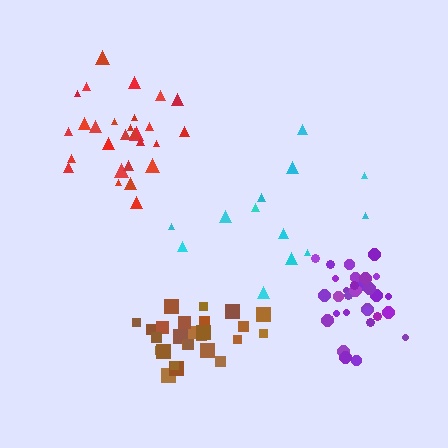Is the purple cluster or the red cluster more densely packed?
Purple.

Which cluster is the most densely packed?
Purple.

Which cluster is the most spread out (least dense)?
Cyan.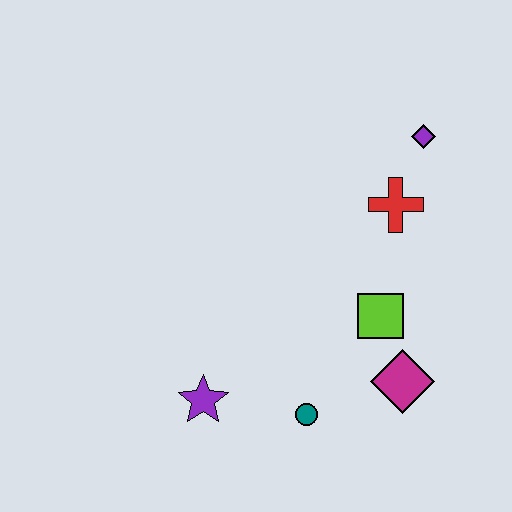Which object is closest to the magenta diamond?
The lime square is closest to the magenta diamond.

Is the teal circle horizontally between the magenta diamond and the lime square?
No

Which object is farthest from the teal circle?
The purple diamond is farthest from the teal circle.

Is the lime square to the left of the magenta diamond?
Yes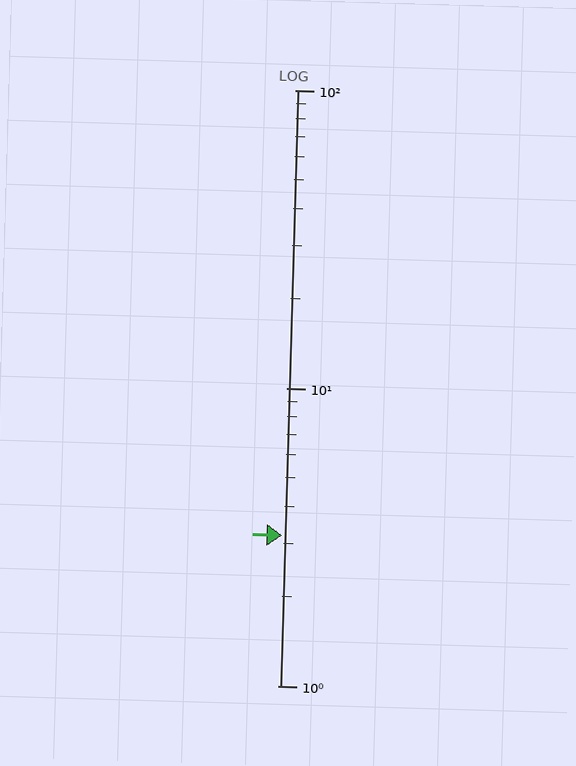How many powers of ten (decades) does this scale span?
The scale spans 2 decades, from 1 to 100.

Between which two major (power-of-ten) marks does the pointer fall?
The pointer is between 1 and 10.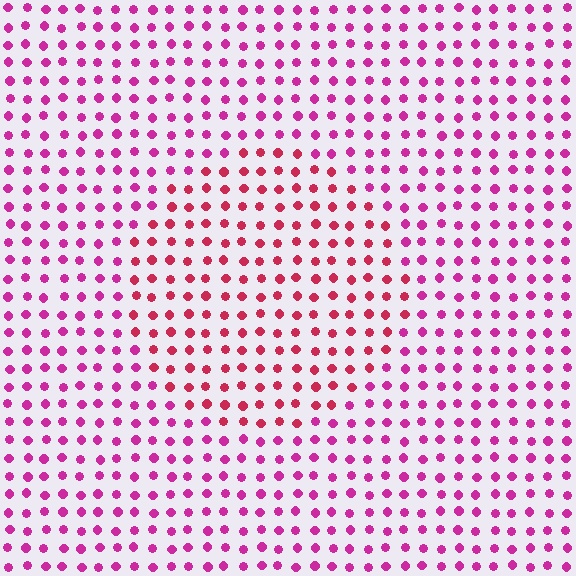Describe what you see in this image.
The image is filled with small magenta elements in a uniform arrangement. A circle-shaped region is visible where the elements are tinted to a slightly different hue, forming a subtle color boundary.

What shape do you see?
I see a circle.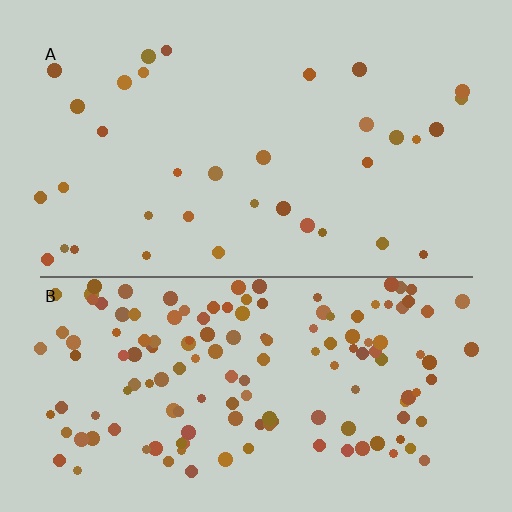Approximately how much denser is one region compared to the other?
Approximately 4.3× — region B over region A.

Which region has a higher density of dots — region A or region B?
B (the bottom).